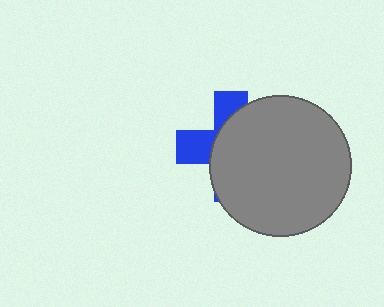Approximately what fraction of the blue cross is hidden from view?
Roughly 66% of the blue cross is hidden behind the gray circle.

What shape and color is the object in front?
The object in front is a gray circle.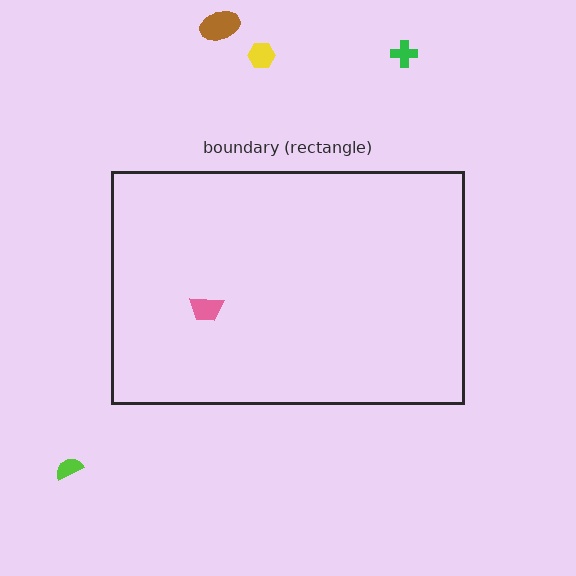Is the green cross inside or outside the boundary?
Outside.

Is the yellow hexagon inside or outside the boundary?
Outside.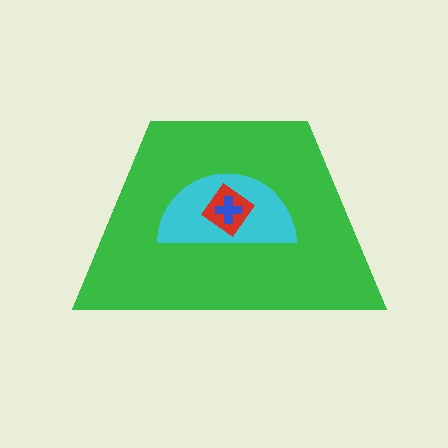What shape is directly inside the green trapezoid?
The cyan semicircle.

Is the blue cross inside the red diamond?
Yes.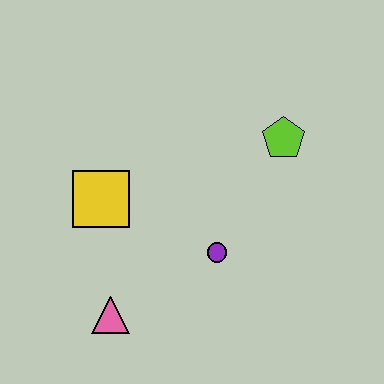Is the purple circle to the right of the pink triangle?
Yes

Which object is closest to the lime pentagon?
The purple circle is closest to the lime pentagon.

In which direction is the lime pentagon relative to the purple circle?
The lime pentagon is above the purple circle.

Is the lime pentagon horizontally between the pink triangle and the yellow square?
No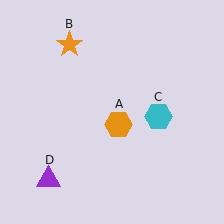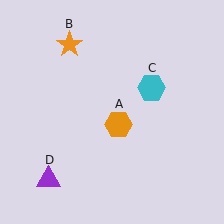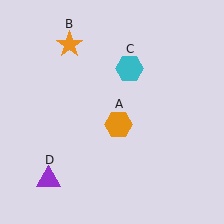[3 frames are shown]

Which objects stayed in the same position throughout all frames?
Orange hexagon (object A) and orange star (object B) and purple triangle (object D) remained stationary.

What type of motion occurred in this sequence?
The cyan hexagon (object C) rotated counterclockwise around the center of the scene.